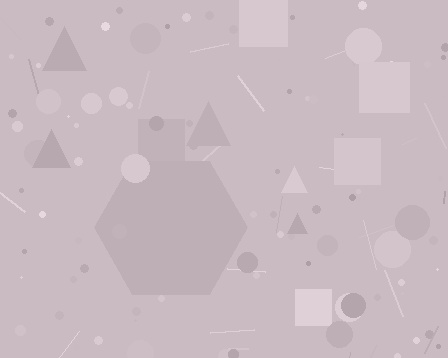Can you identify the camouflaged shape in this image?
The camouflaged shape is a hexagon.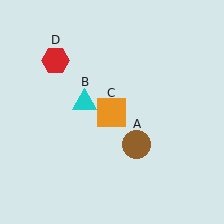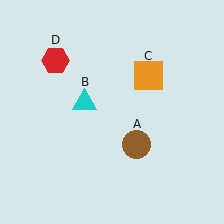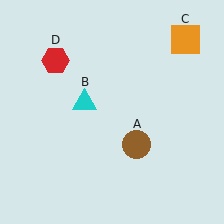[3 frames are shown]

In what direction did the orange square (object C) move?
The orange square (object C) moved up and to the right.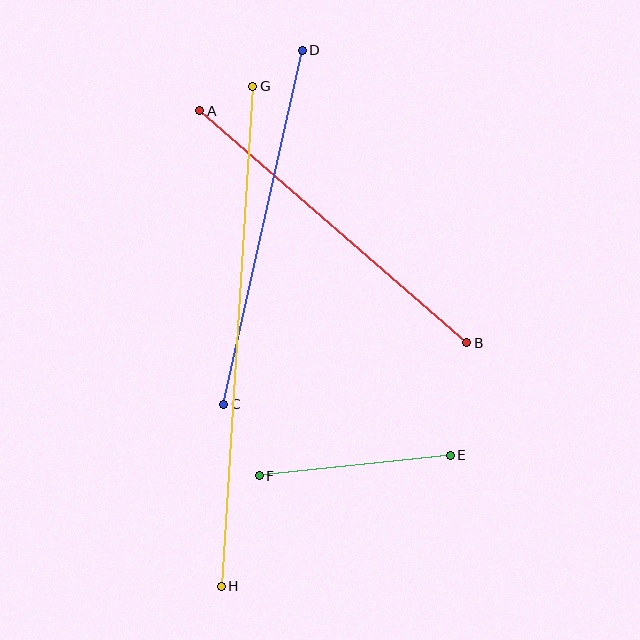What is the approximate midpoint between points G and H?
The midpoint is at approximately (237, 336) pixels.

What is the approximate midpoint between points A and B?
The midpoint is at approximately (333, 227) pixels.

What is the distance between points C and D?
The distance is approximately 363 pixels.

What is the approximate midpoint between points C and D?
The midpoint is at approximately (263, 227) pixels.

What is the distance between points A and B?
The distance is approximately 354 pixels.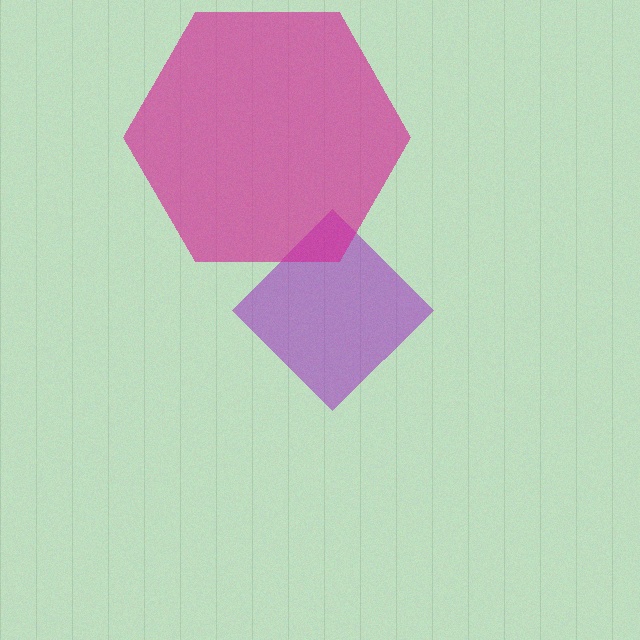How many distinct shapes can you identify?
There are 2 distinct shapes: a purple diamond, a magenta hexagon.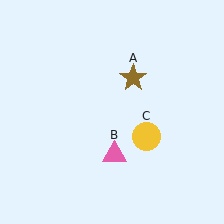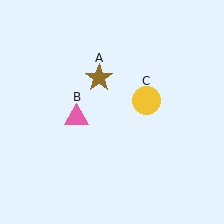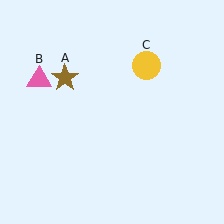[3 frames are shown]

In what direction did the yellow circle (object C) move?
The yellow circle (object C) moved up.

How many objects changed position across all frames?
3 objects changed position: brown star (object A), pink triangle (object B), yellow circle (object C).